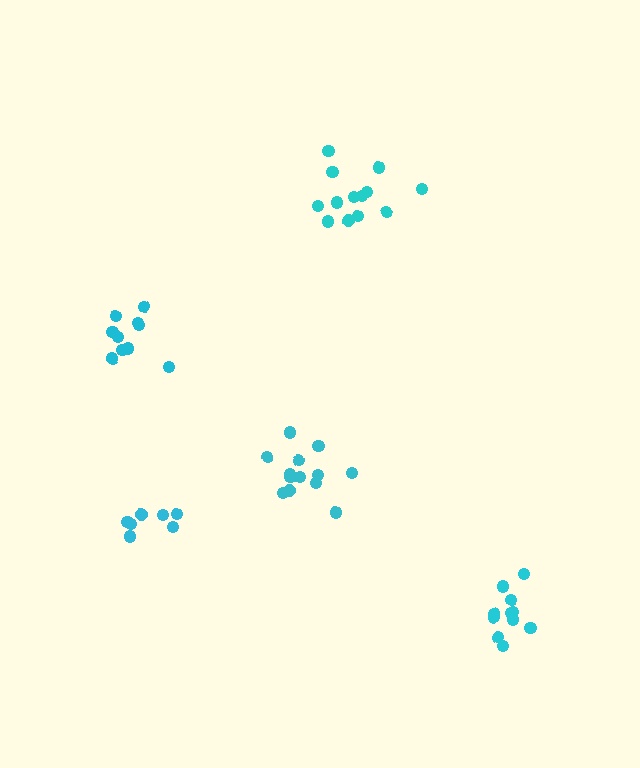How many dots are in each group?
Group 1: 13 dots, Group 2: 10 dots, Group 3: 11 dots, Group 4: 13 dots, Group 5: 8 dots (55 total).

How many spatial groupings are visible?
There are 5 spatial groupings.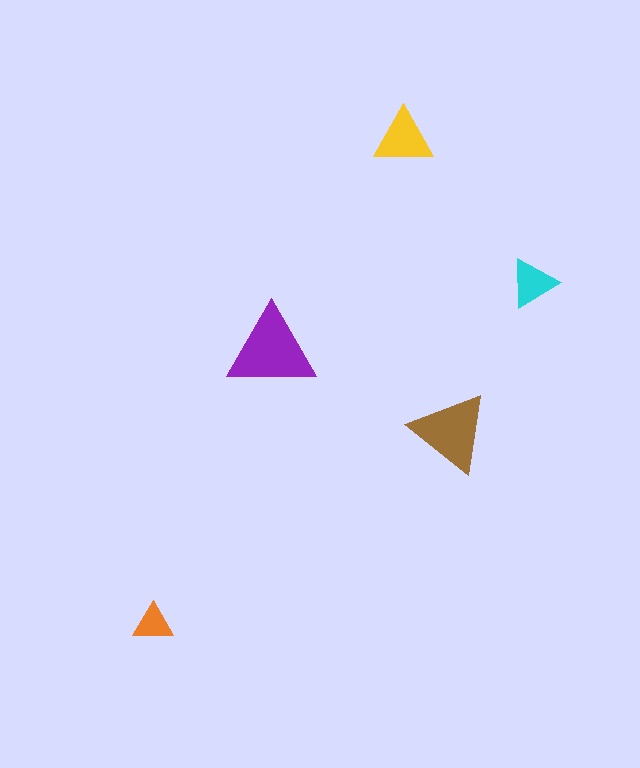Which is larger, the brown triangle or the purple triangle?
The purple one.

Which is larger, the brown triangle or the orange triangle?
The brown one.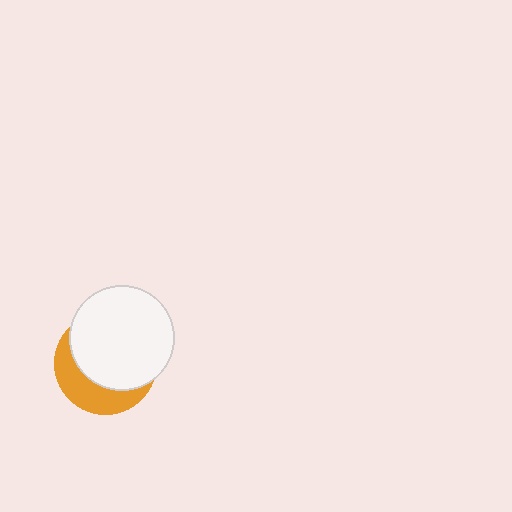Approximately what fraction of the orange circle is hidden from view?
Roughly 65% of the orange circle is hidden behind the white circle.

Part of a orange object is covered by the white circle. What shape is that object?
It is a circle.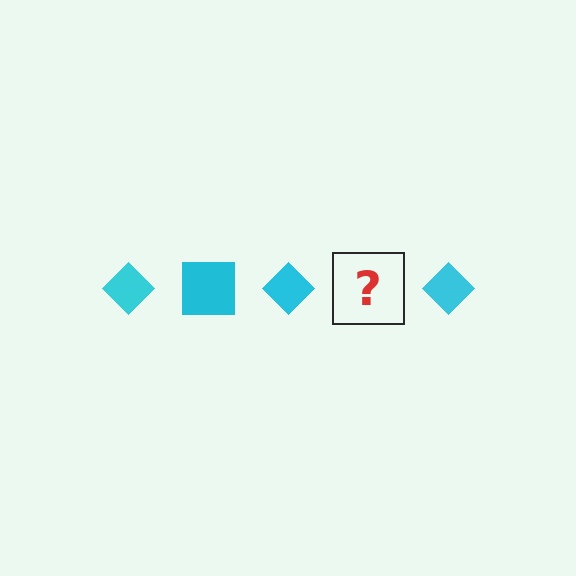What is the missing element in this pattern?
The missing element is a cyan square.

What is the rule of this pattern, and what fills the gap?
The rule is that the pattern cycles through diamond, square shapes in cyan. The gap should be filled with a cyan square.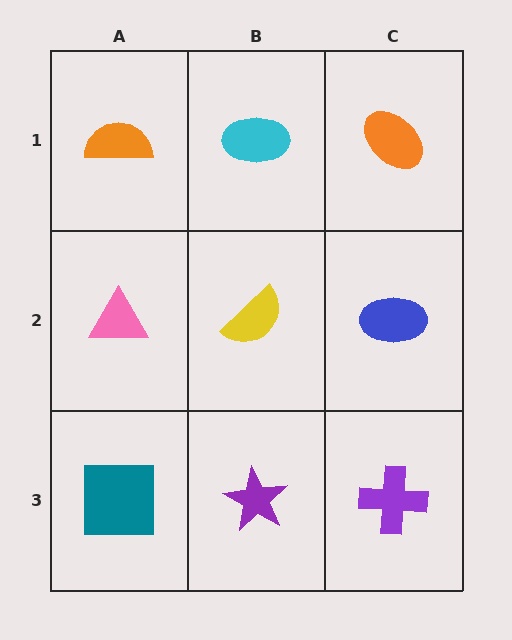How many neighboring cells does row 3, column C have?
2.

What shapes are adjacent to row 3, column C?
A blue ellipse (row 2, column C), a purple star (row 3, column B).